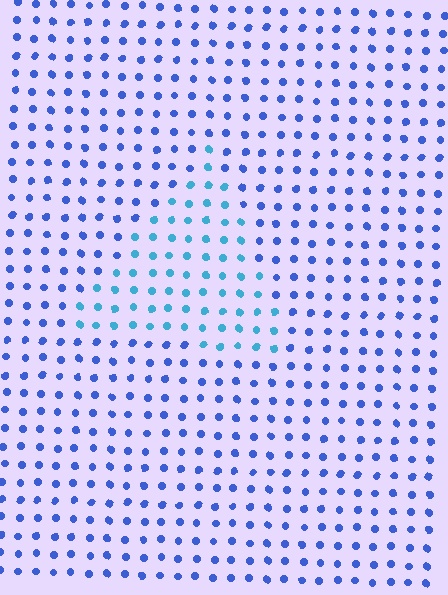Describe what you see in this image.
The image is filled with small blue elements in a uniform arrangement. A triangle-shaped region is visible where the elements are tinted to a slightly different hue, forming a subtle color boundary.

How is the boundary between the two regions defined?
The boundary is defined purely by a slight shift in hue (about 32 degrees). Spacing, size, and orientation are identical on both sides.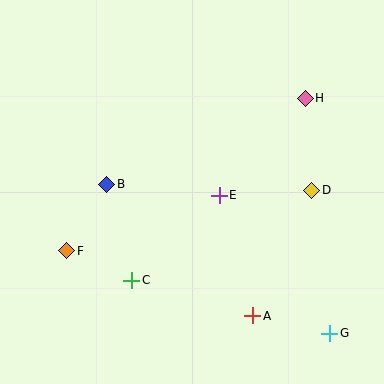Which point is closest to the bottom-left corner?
Point F is closest to the bottom-left corner.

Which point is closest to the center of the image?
Point E at (219, 195) is closest to the center.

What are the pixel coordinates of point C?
Point C is at (132, 280).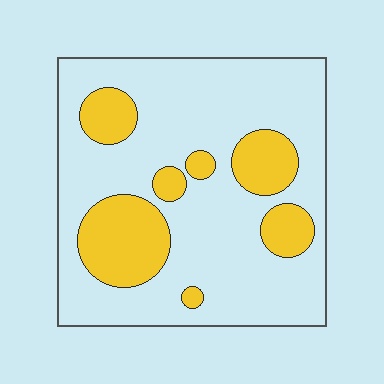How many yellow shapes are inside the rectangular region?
7.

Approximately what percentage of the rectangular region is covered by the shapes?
Approximately 25%.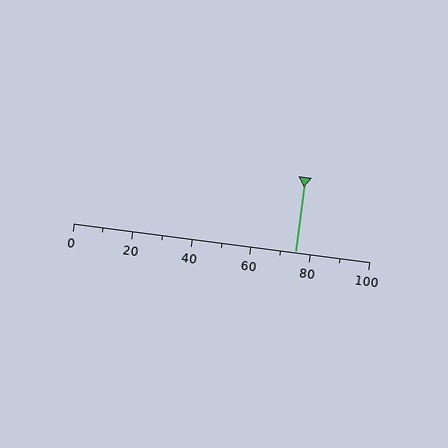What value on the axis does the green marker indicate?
The marker indicates approximately 75.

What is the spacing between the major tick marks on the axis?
The major ticks are spaced 20 apart.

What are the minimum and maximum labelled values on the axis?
The axis runs from 0 to 100.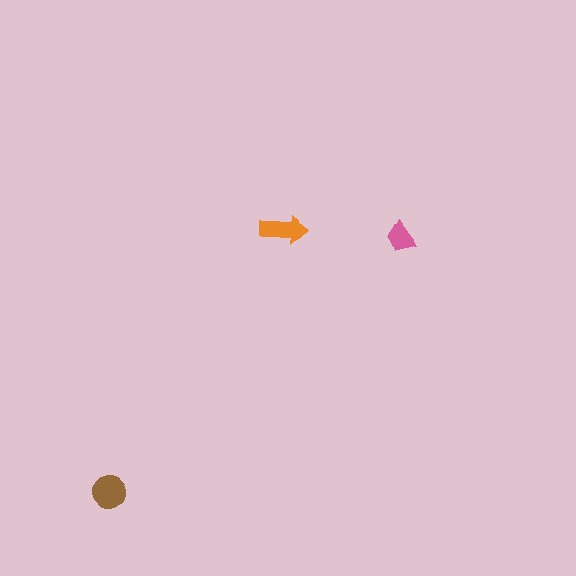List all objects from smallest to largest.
The pink trapezoid, the orange arrow, the brown circle.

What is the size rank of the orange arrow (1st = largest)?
2nd.